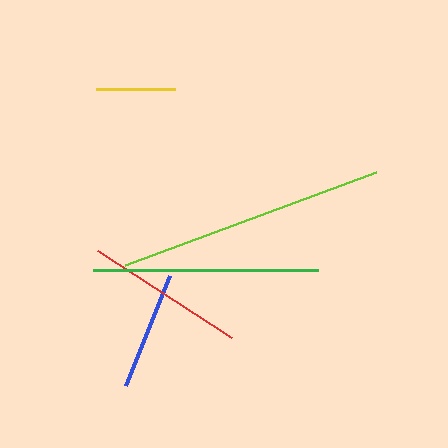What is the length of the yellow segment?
The yellow segment is approximately 79 pixels long.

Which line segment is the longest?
The lime line is the longest at approximately 267 pixels.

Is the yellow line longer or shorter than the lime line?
The lime line is longer than the yellow line.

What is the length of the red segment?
The red segment is approximately 160 pixels long.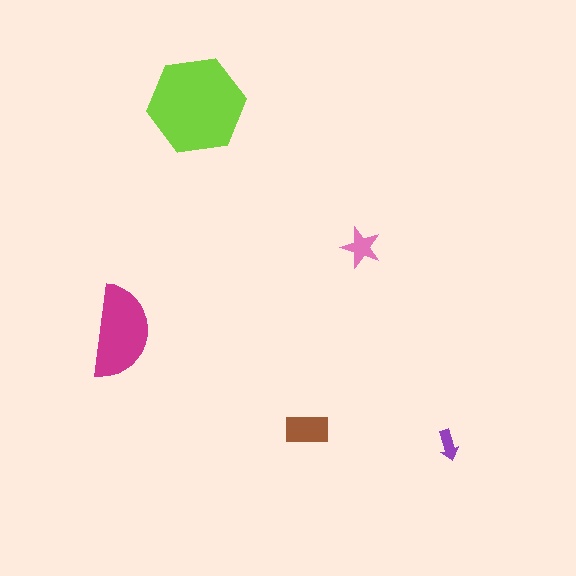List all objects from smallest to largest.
The purple arrow, the pink star, the brown rectangle, the magenta semicircle, the lime hexagon.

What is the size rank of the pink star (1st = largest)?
4th.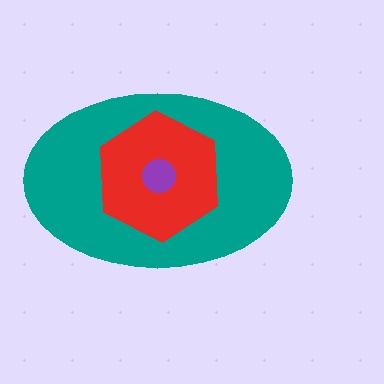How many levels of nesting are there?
3.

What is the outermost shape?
The teal ellipse.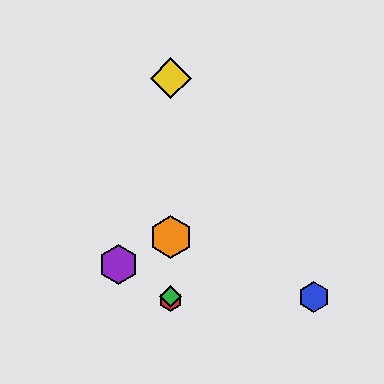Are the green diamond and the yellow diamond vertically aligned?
Yes, both are at x≈171.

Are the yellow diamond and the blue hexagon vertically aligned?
No, the yellow diamond is at x≈171 and the blue hexagon is at x≈314.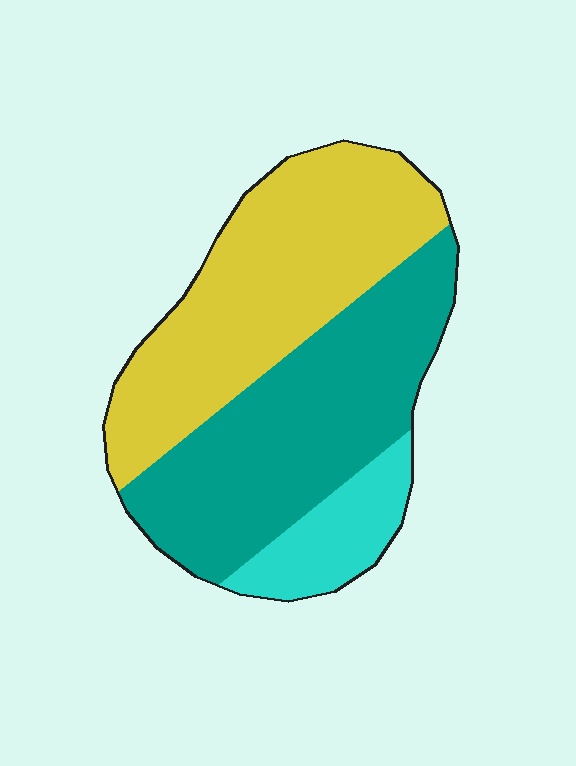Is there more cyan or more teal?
Teal.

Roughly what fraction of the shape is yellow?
Yellow takes up between a quarter and a half of the shape.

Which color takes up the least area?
Cyan, at roughly 15%.